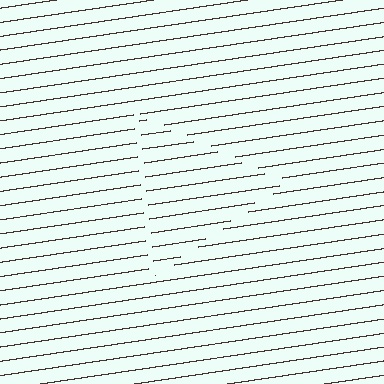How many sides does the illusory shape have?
3 sides — the line-ends trace a triangle.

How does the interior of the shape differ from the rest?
The interior of the shape contains the same grating, shifted by half a period — the contour is defined by the phase discontinuity where line-ends from the inner and outer gratings abut.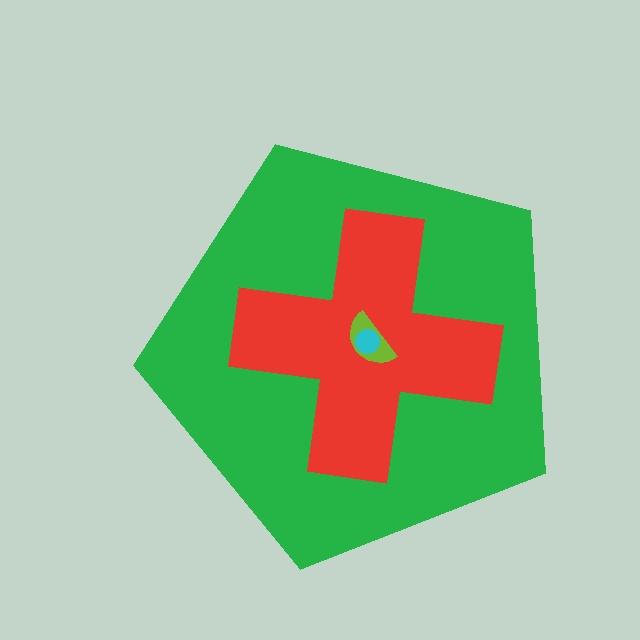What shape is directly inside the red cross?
The lime semicircle.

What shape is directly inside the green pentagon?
The red cross.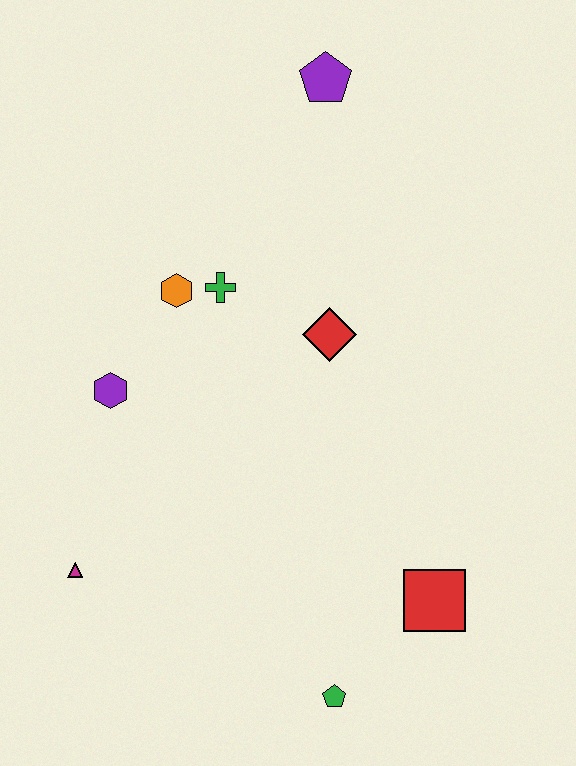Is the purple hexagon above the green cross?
No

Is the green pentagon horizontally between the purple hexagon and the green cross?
No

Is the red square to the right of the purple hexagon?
Yes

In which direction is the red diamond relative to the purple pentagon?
The red diamond is below the purple pentagon.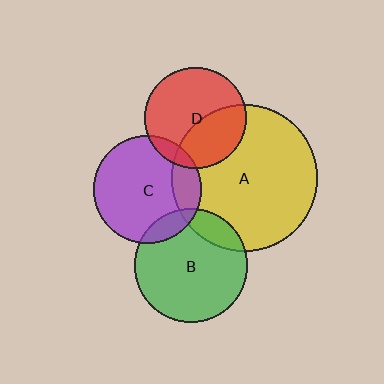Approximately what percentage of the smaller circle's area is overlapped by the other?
Approximately 40%.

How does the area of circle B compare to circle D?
Approximately 1.2 times.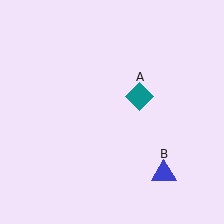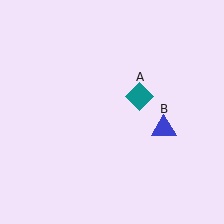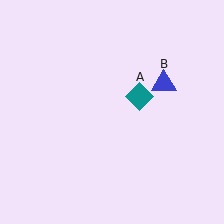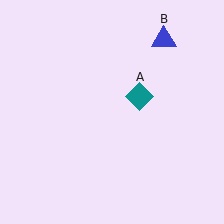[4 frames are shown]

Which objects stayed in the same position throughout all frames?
Teal diamond (object A) remained stationary.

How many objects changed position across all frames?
1 object changed position: blue triangle (object B).